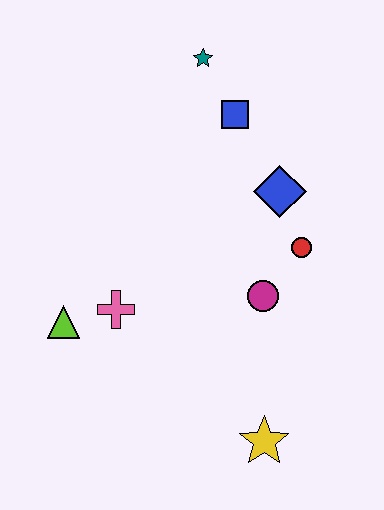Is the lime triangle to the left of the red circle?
Yes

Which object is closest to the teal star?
The blue square is closest to the teal star.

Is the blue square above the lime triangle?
Yes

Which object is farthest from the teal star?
The yellow star is farthest from the teal star.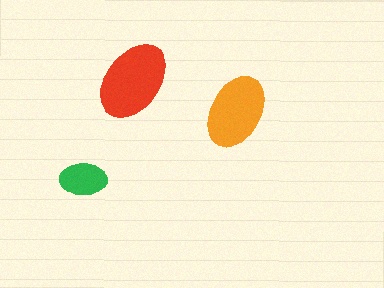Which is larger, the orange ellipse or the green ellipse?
The orange one.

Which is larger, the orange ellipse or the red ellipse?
The red one.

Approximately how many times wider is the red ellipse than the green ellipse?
About 1.5 times wider.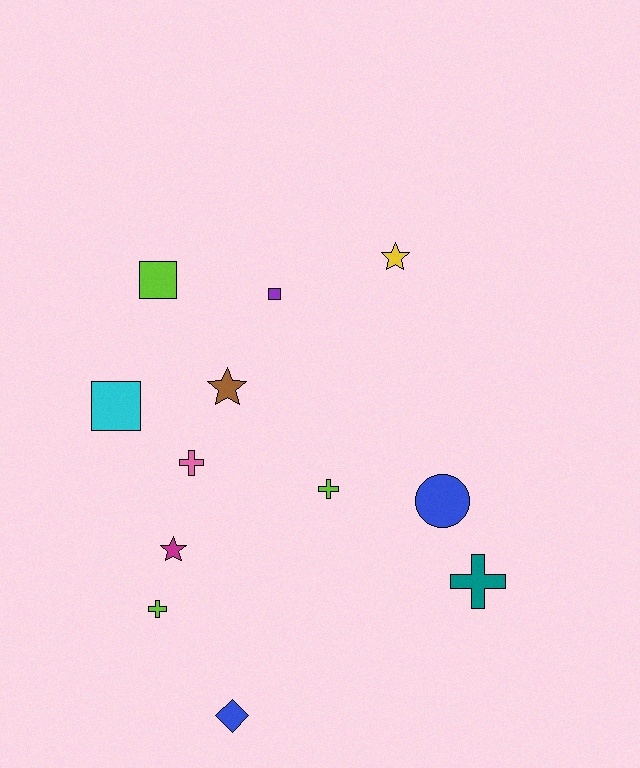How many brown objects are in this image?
There is 1 brown object.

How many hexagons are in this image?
There are no hexagons.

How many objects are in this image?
There are 12 objects.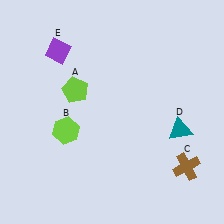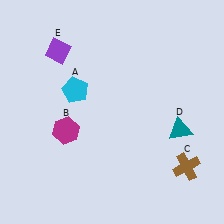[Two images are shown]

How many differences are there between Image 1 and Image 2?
There are 2 differences between the two images.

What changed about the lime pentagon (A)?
In Image 1, A is lime. In Image 2, it changed to cyan.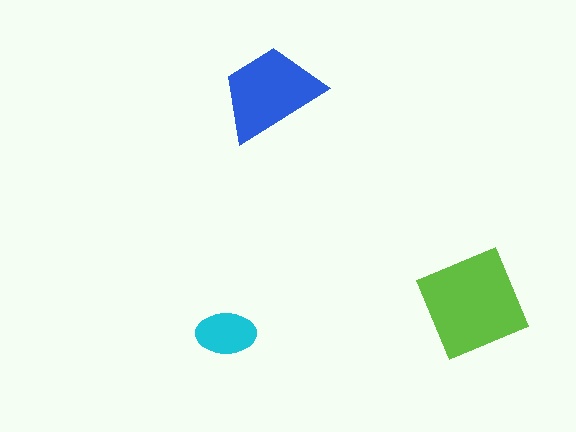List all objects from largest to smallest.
The lime diamond, the blue trapezoid, the cyan ellipse.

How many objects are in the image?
There are 3 objects in the image.